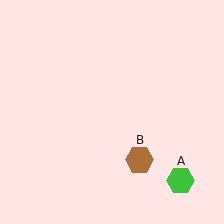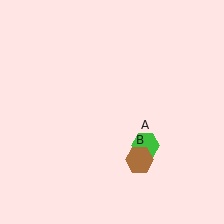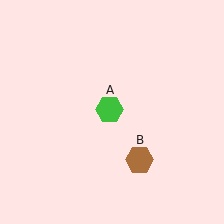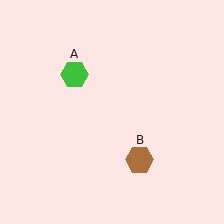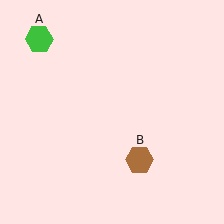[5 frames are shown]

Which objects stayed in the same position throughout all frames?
Brown hexagon (object B) remained stationary.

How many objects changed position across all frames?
1 object changed position: green hexagon (object A).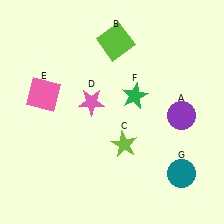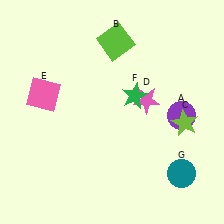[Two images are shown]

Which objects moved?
The objects that moved are: the lime star (C), the pink star (D).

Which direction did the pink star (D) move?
The pink star (D) moved right.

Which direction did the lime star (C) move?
The lime star (C) moved right.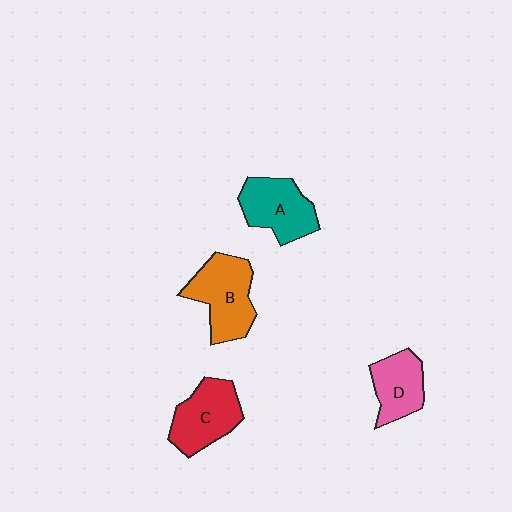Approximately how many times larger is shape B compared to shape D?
Approximately 1.4 times.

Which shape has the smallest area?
Shape D (pink).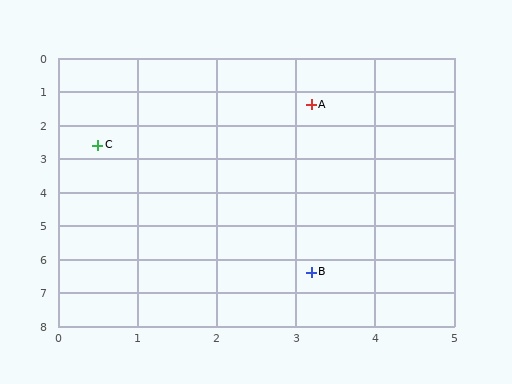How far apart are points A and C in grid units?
Points A and C are about 3.0 grid units apart.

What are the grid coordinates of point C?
Point C is at approximately (0.5, 2.6).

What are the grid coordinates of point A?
Point A is at approximately (3.2, 1.4).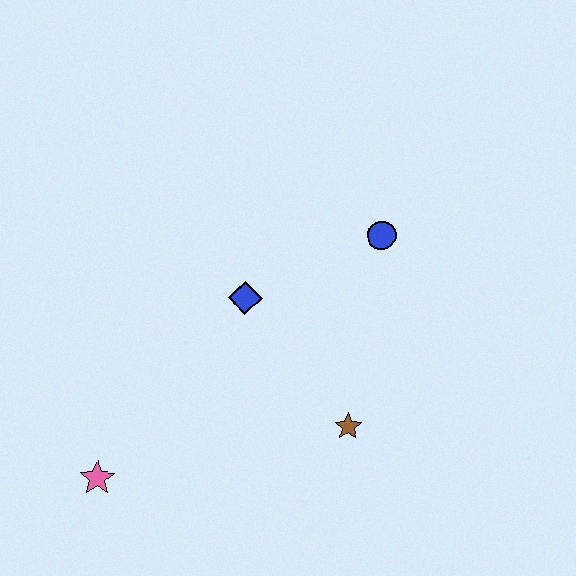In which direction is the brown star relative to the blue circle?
The brown star is below the blue circle.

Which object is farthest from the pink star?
The blue circle is farthest from the pink star.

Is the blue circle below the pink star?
No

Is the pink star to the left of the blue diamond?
Yes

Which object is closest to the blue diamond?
The blue circle is closest to the blue diamond.